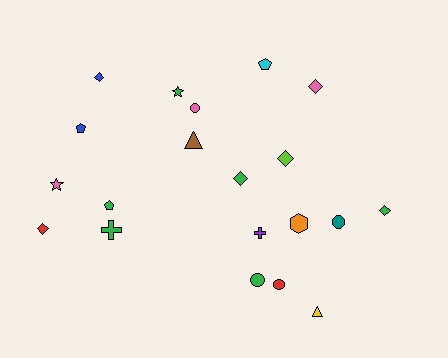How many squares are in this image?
There are no squares.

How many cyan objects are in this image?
There is 1 cyan object.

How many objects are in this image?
There are 20 objects.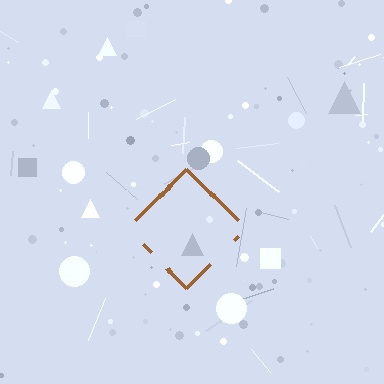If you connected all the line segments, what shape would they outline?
They would outline a diamond.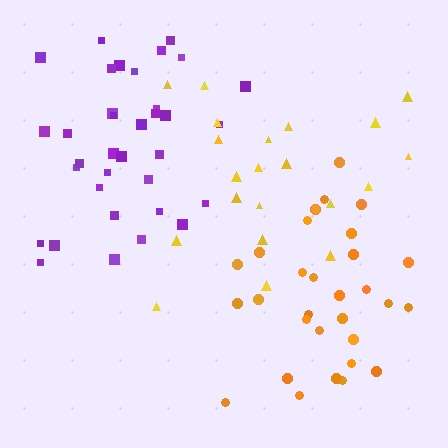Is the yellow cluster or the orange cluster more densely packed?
Orange.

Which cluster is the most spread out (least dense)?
Yellow.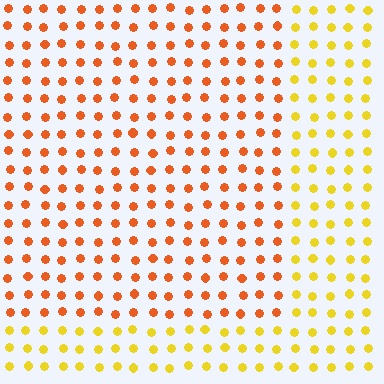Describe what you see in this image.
The image is filled with small yellow elements in a uniform arrangement. A rectangle-shaped region is visible where the elements are tinted to a slightly different hue, forming a subtle color boundary.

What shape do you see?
I see a rectangle.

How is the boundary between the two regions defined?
The boundary is defined purely by a slight shift in hue (about 36 degrees). Spacing, size, and orientation are identical on both sides.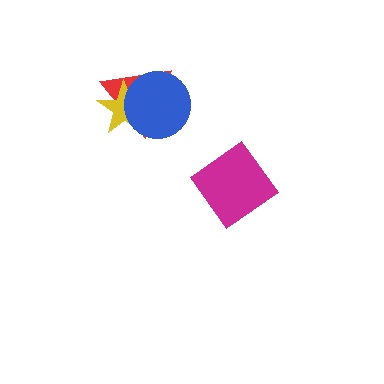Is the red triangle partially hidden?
Yes, it is partially covered by another shape.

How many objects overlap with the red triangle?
2 objects overlap with the red triangle.